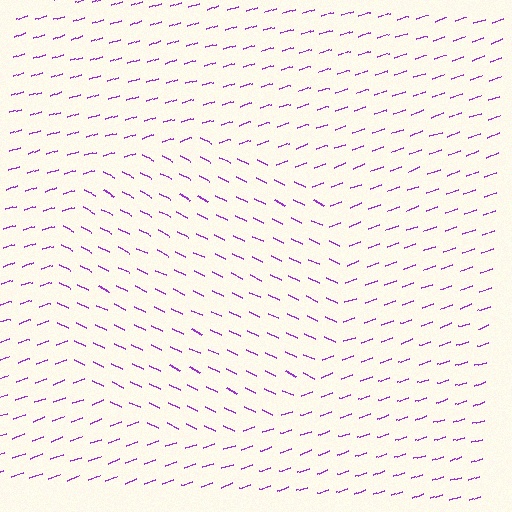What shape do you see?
I see a circle.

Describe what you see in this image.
The image is filled with small purple line segments. A circle region in the image has lines oriented differently from the surrounding lines, creating a visible texture boundary.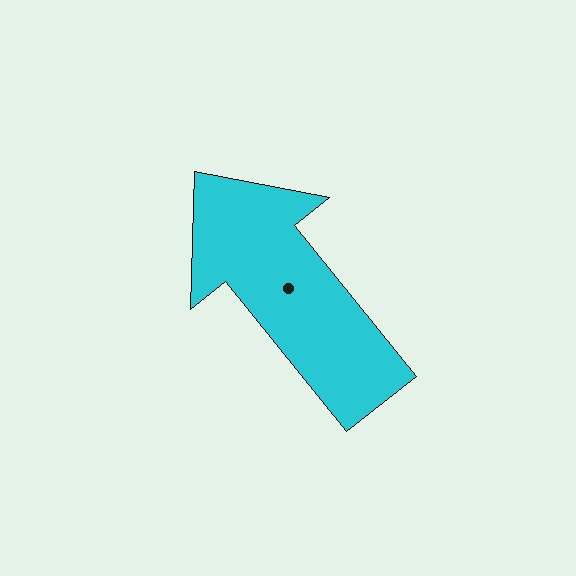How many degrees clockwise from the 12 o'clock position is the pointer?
Approximately 321 degrees.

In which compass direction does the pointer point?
Northwest.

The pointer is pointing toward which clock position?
Roughly 11 o'clock.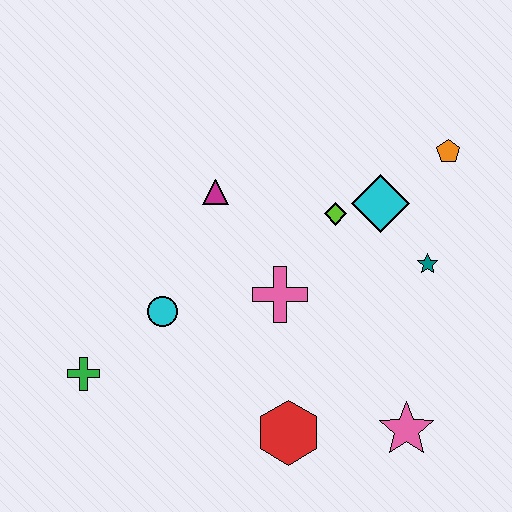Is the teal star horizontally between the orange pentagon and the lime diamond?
Yes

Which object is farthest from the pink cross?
The orange pentagon is farthest from the pink cross.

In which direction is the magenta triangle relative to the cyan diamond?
The magenta triangle is to the left of the cyan diamond.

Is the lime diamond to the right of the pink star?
No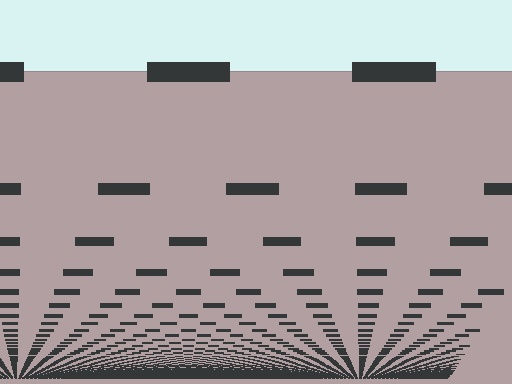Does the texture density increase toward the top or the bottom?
Density increases toward the bottom.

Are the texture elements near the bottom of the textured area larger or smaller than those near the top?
Smaller. The gradient is inverted — elements near the bottom are smaller and denser.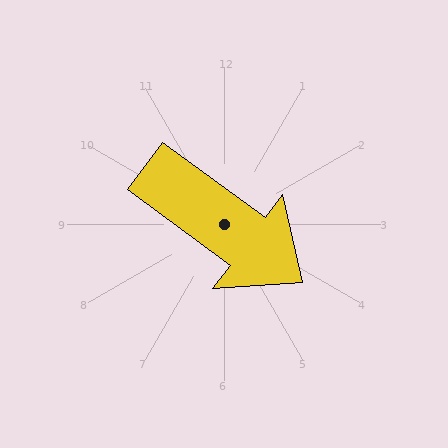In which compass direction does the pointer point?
Southeast.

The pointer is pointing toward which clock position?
Roughly 4 o'clock.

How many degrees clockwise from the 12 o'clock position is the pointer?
Approximately 126 degrees.